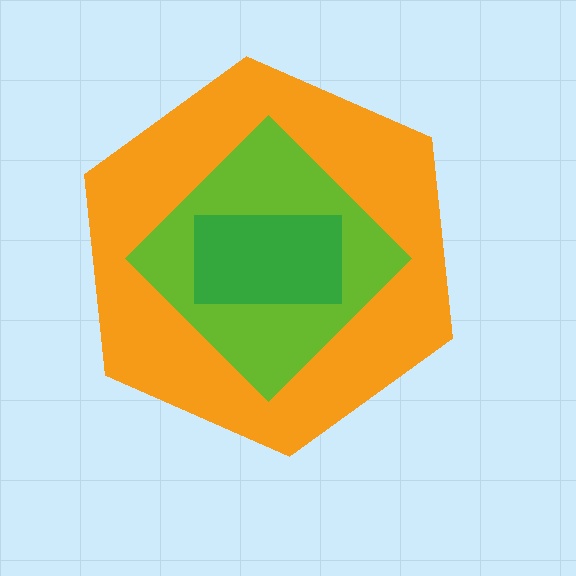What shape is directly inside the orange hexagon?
The lime diamond.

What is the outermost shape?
The orange hexagon.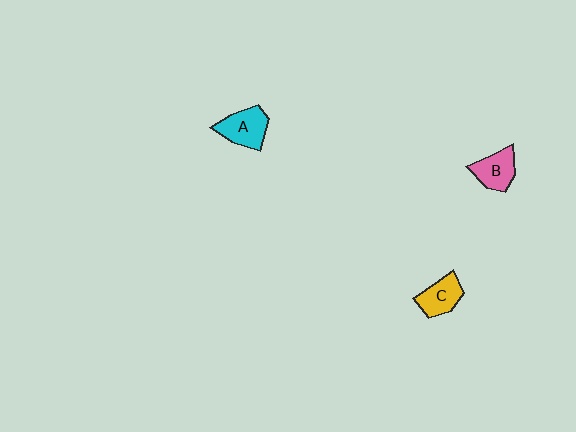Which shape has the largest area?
Shape A (cyan).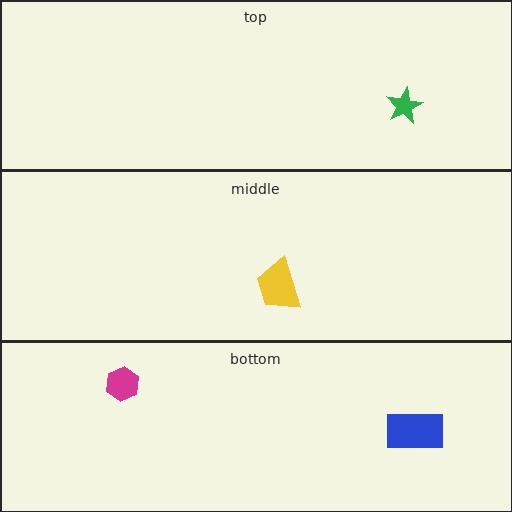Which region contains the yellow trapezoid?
The middle region.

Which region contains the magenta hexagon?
The bottom region.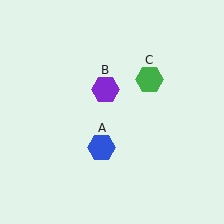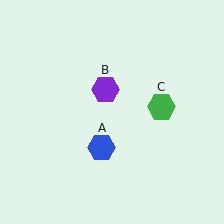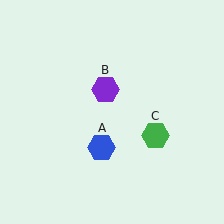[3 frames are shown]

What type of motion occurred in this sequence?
The green hexagon (object C) rotated clockwise around the center of the scene.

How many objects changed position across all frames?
1 object changed position: green hexagon (object C).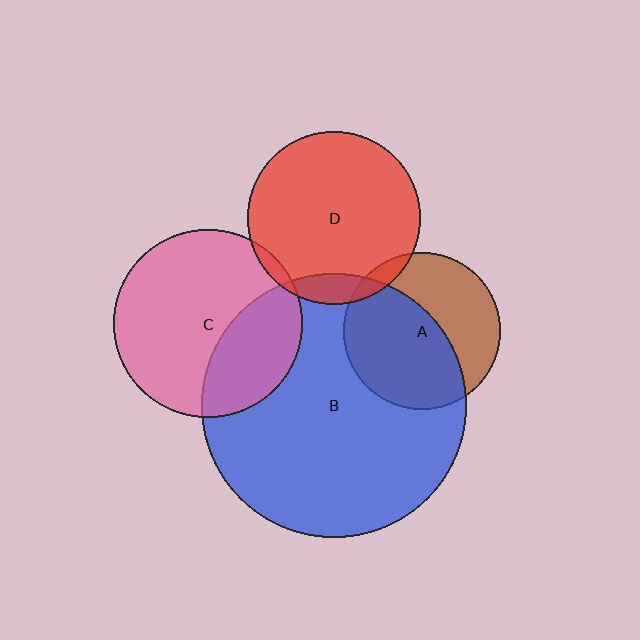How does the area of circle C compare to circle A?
Approximately 1.4 times.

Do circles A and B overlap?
Yes.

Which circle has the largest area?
Circle B (blue).